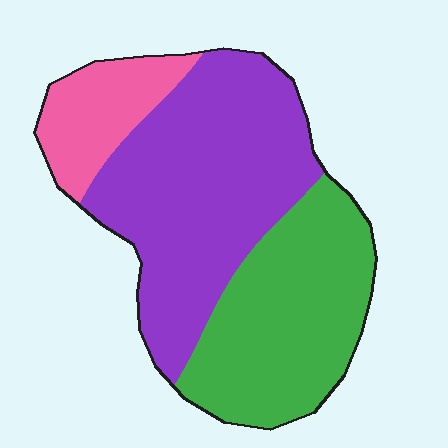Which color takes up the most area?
Purple, at roughly 50%.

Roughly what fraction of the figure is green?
Green covers around 35% of the figure.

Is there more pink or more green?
Green.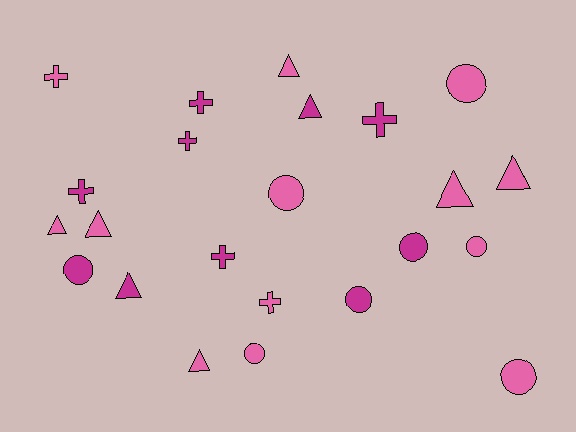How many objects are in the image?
There are 23 objects.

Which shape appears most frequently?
Triangle, with 8 objects.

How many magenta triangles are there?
There are 2 magenta triangles.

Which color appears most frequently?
Pink, with 13 objects.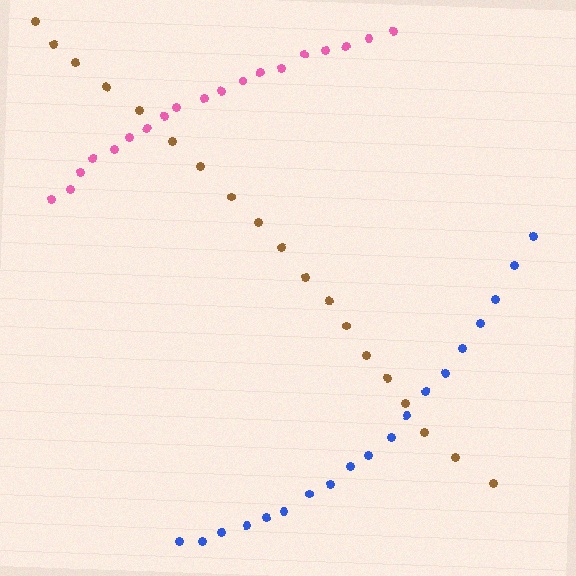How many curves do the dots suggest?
There are 3 distinct paths.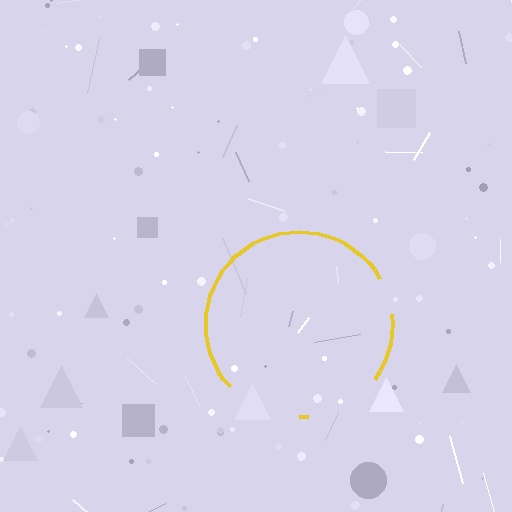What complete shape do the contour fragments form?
The contour fragments form a circle.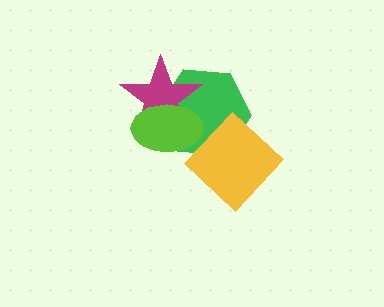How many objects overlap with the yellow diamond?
2 objects overlap with the yellow diamond.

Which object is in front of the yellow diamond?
The lime ellipse is in front of the yellow diamond.